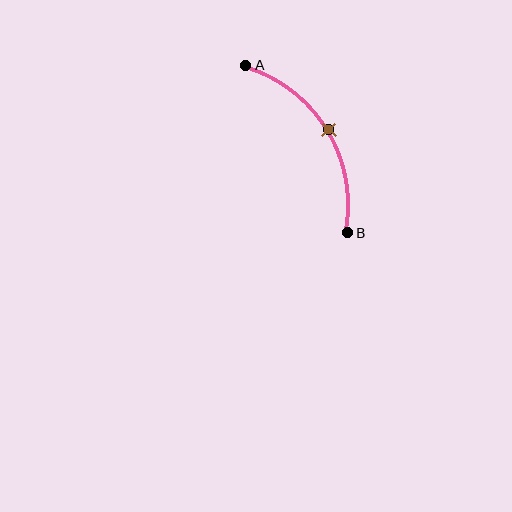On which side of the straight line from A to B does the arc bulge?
The arc bulges to the right of the straight line connecting A and B.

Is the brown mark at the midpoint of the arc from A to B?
Yes. The brown mark lies on the arc at equal arc-length from both A and B — it is the arc midpoint.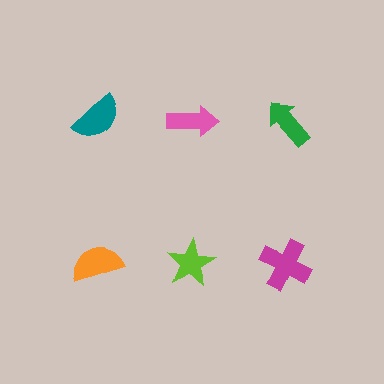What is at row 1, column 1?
A teal semicircle.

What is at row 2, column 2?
A lime star.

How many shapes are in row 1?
3 shapes.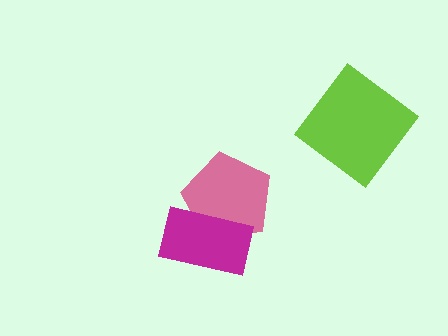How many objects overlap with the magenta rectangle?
1 object overlaps with the magenta rectangle.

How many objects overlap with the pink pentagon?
1 object overlaps with the pink pentagon.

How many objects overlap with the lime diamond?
0 objects overlap with the lime diamond.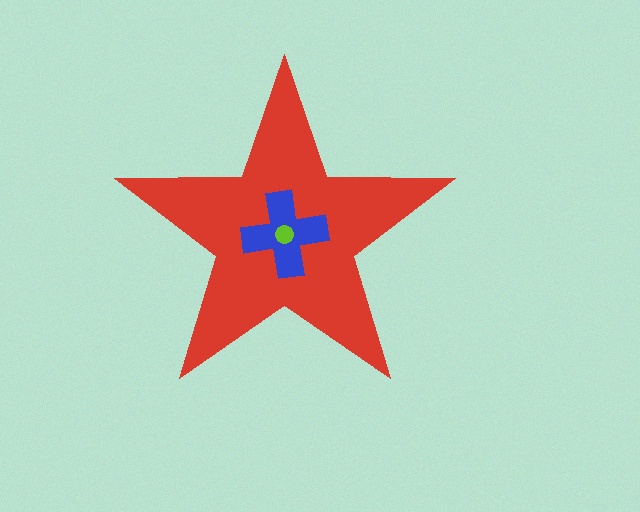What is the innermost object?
The lime circle.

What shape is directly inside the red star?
The blue cross.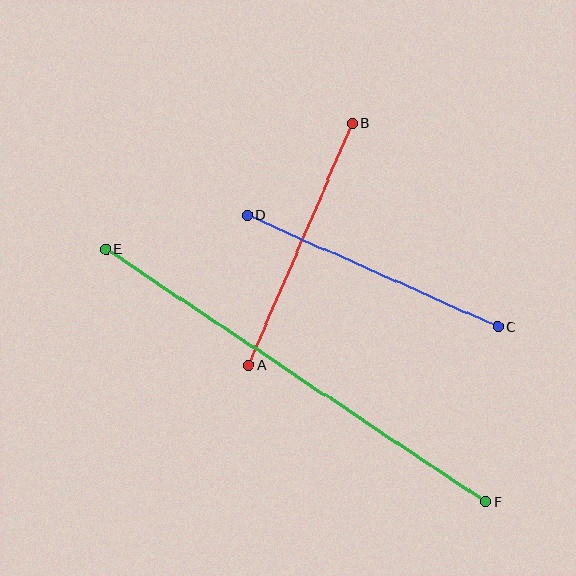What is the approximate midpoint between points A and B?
The midpoint is at approximately (300, 244) pixels.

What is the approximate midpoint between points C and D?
The midpoint is at approximately (373, 271) pixels.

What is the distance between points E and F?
The distance is approximately 456 pixels.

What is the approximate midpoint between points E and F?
The midpoint is at approximately (296, 376) pixels.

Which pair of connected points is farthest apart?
Points E and F are farthest apart.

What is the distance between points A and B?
The distance is approximately 263 pixels.